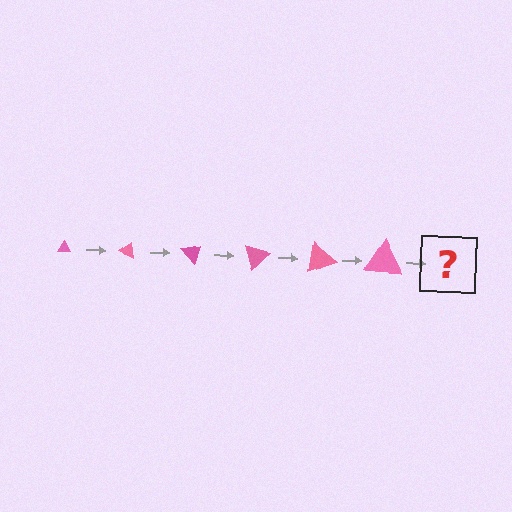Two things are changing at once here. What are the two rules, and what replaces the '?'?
The two rules are that the triangle grows larger each step and it rotates 25 degrees each step. The '?' should be a triangle, larger than the previous one and rotated 150 degrees from the start.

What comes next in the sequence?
The next element should be a triangle, larger than the previous one and rotated 150 degrees from the start.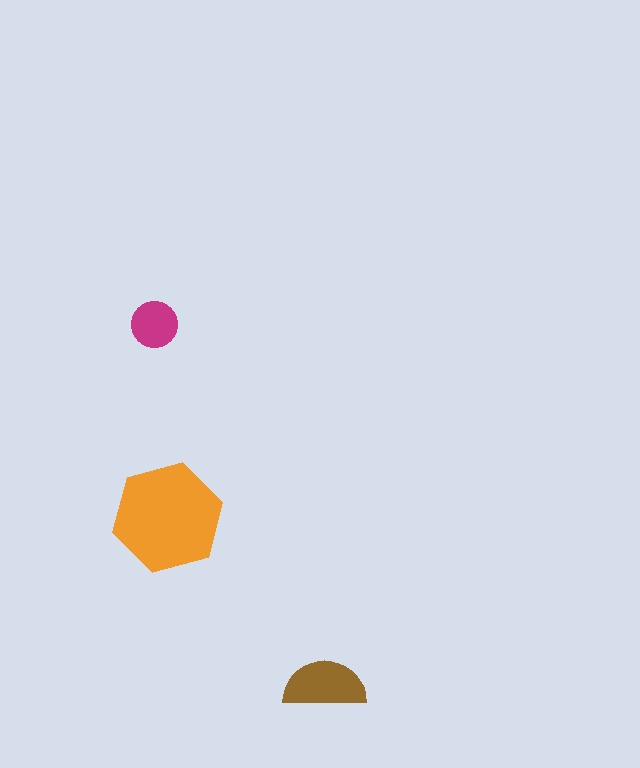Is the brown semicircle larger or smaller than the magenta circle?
Larger.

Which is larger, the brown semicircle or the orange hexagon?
The orange hexagon.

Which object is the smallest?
The magenta circle.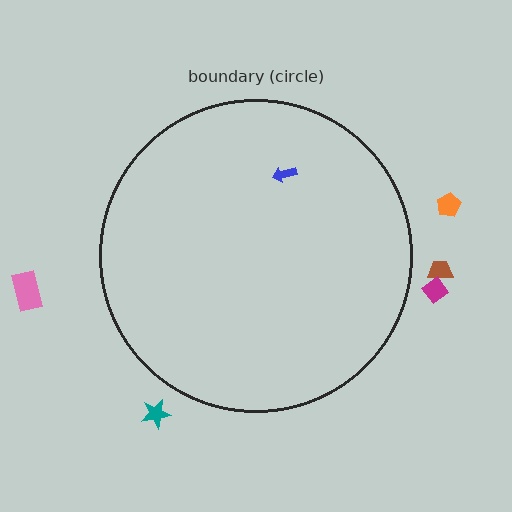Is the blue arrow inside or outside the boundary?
Inside.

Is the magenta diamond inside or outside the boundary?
Outside.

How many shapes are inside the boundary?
1 inside, 5 outside.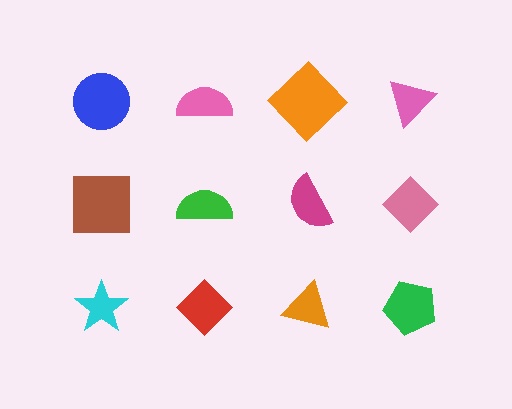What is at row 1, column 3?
An orange diamond.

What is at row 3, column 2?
A red diamond.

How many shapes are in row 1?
4 shapes.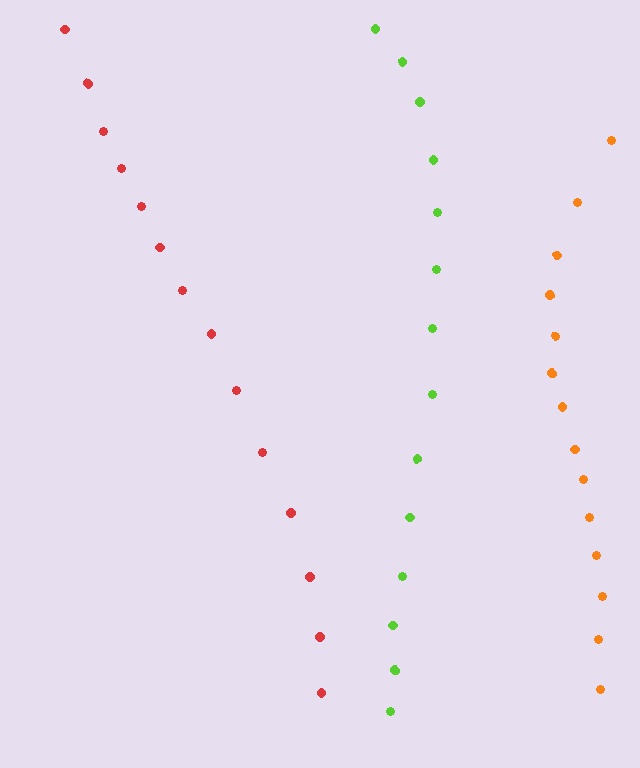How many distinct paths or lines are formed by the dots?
There are 3 distinct paths.